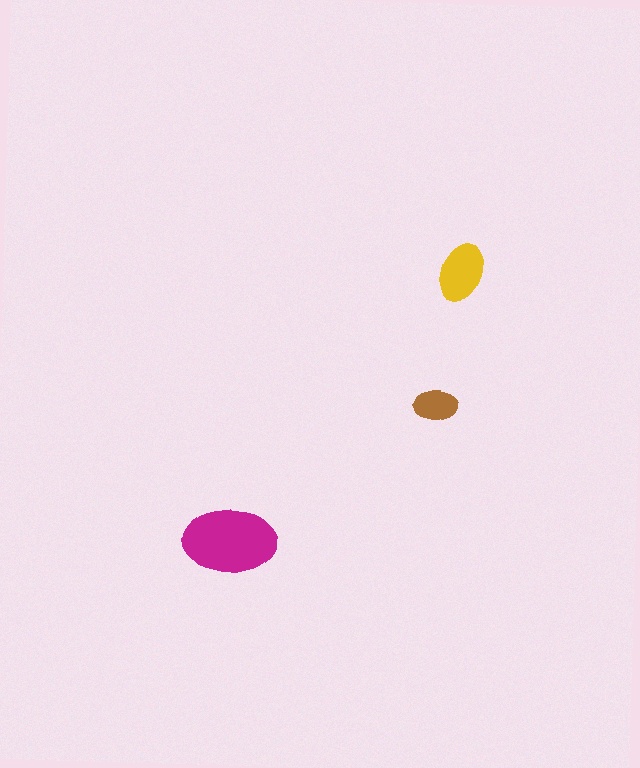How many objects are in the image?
There are 3 objects in the image.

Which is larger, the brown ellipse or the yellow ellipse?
The yellow one.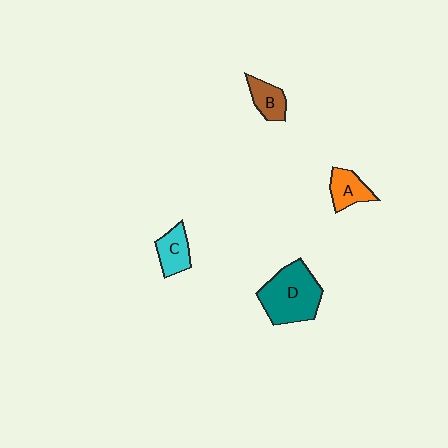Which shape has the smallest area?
Shape B (brown).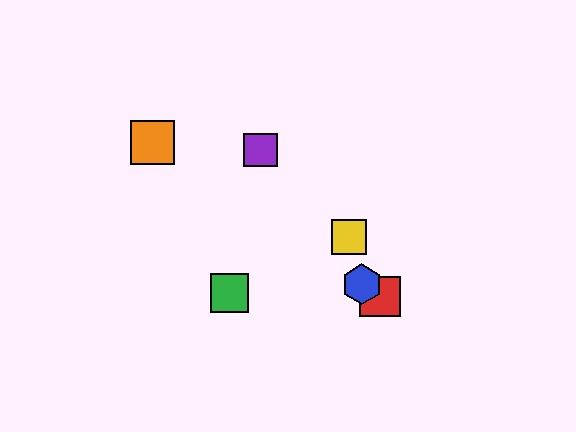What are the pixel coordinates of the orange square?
The orange square is at (152, 143).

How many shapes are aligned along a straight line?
3 shapes (the red square, the blue hexagon, the orange square) are aligned along a straight line.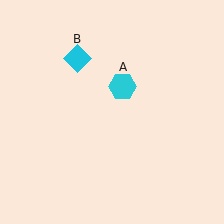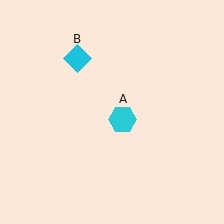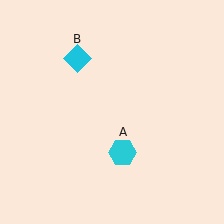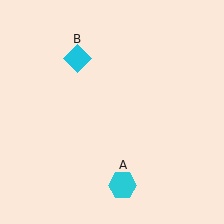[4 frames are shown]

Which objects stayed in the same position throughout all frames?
Cyan diamond (object B) remained stationary.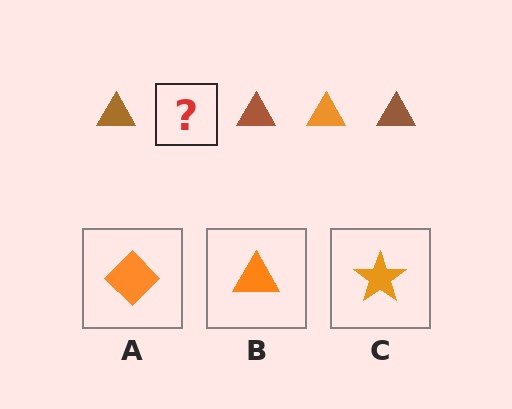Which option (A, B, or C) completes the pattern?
B.